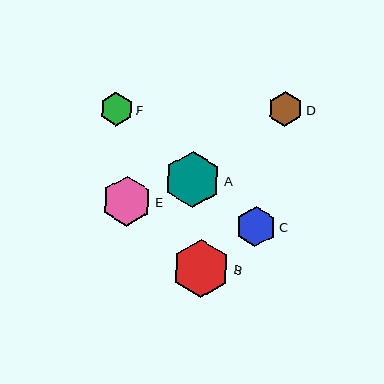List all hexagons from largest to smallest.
From largest to smallest: B, A, E, C, D, F.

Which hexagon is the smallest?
Hexagon F is the smallest with a size of approximately 33 pixels.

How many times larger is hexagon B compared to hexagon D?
Hexagon B is approximately 1.7 times the size of hexagon D.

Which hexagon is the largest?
Hexagon B is the largest with a size of approximately 58 pixels.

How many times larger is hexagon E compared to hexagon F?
Hexagon E is approximately 1.5 times the size of hexagon F.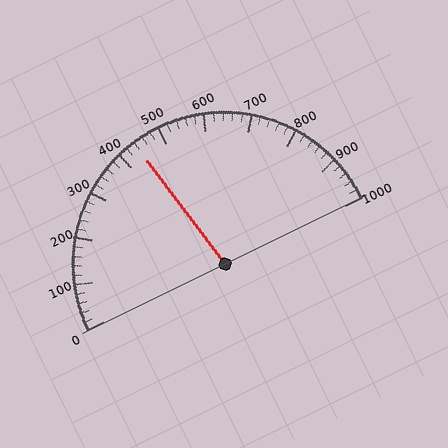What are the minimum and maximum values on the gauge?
The gauge ranges from 0 to 1000.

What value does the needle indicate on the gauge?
The needle indicates approximately 440.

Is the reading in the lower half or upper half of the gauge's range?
The reading is in the lower half of the range (0 to 1000).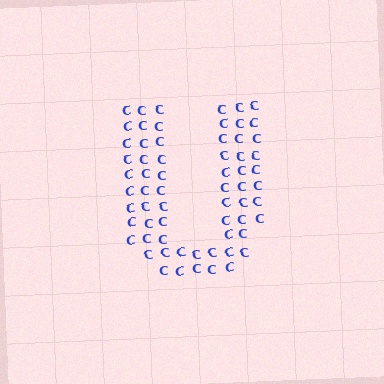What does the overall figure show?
The overall figure shows the letter U.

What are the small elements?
The small elements are letter C's.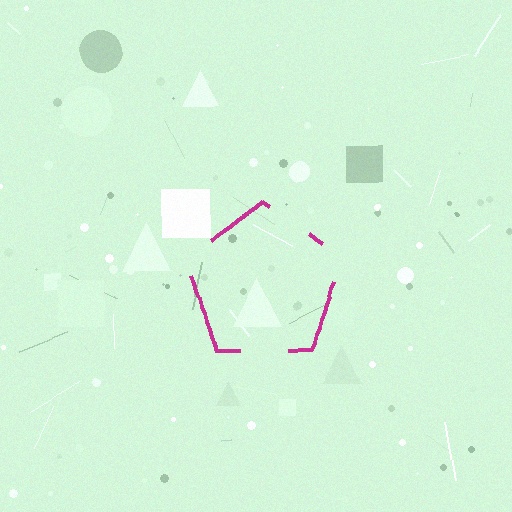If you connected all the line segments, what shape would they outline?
They would outline a pentagon.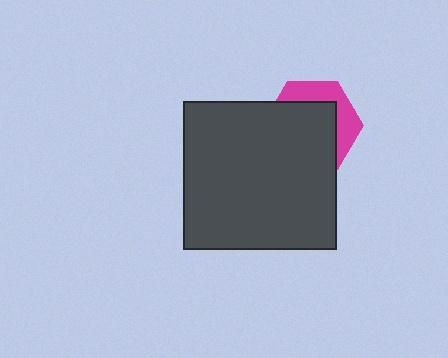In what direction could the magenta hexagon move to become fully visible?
The magenta hexagon could move toward the upper-right. That would shift it out from behind the dark gray rectangle entirely.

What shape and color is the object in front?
The object in front is a dark gray rectangle.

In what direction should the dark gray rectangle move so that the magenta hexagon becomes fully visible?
The dark gray rectangle should move toward the lower-left. That is the shortest direction to clear the overlap and leave the magenta hexagon fully visible.